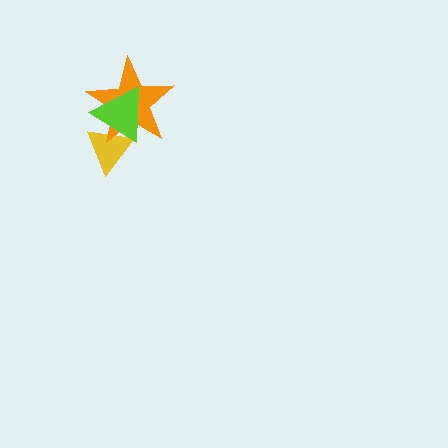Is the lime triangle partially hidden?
No, no other shape covers it.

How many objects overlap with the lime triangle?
2 objects overlap with the lime triangle.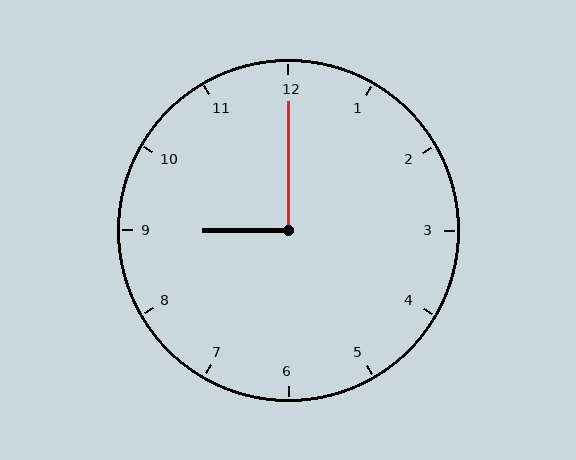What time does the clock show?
9:00.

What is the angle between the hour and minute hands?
Approximately 90 degrees.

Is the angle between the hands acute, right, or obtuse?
It is right.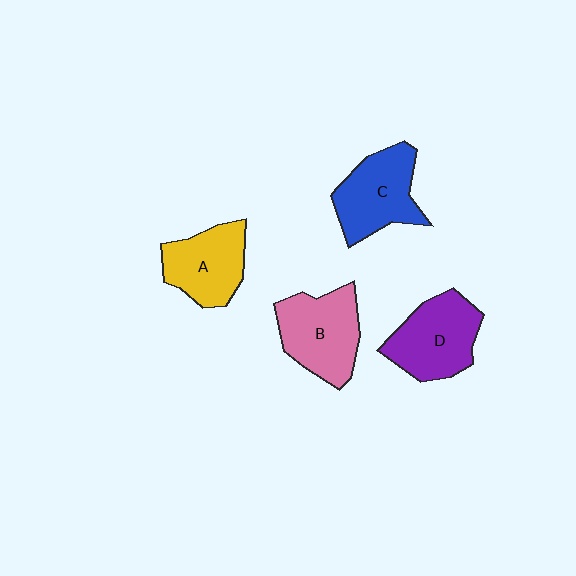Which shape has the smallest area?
Shape A (yellow).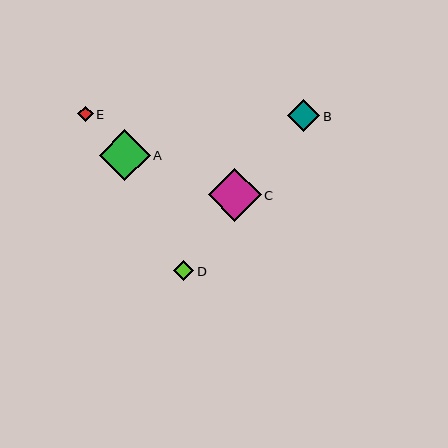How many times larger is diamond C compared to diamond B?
Diamond C is approximately 1.7 times the size of diamond B.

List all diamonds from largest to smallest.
From largest to smallest: C, A, B, D, E.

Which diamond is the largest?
Diamond C is the largest with a size of approximately 53 pixels.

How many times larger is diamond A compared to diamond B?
Diamond A is approximately 1.6 times the size of diamond B.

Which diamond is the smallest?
Diamond E is the smallest with a size of approximately 15 pixels.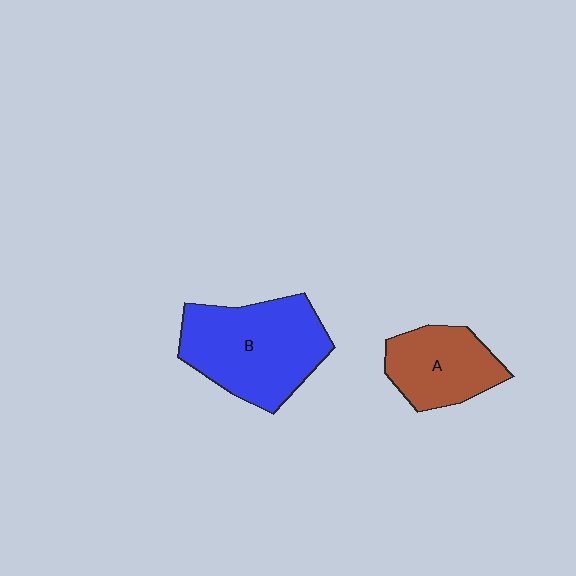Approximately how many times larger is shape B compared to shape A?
Approximately 1.6 times.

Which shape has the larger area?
Shape B (blue).